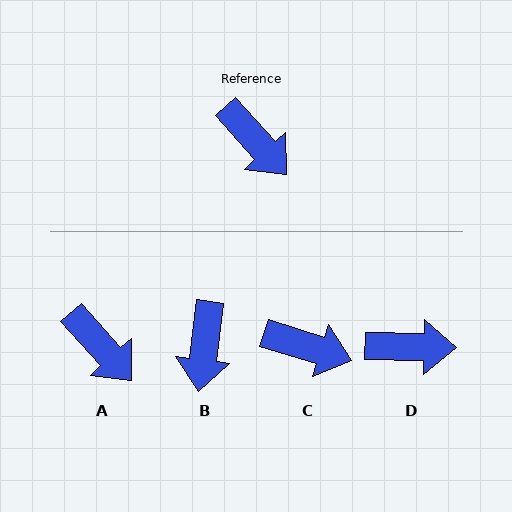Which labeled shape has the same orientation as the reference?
A.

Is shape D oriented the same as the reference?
No, it is off by about 47 degrees.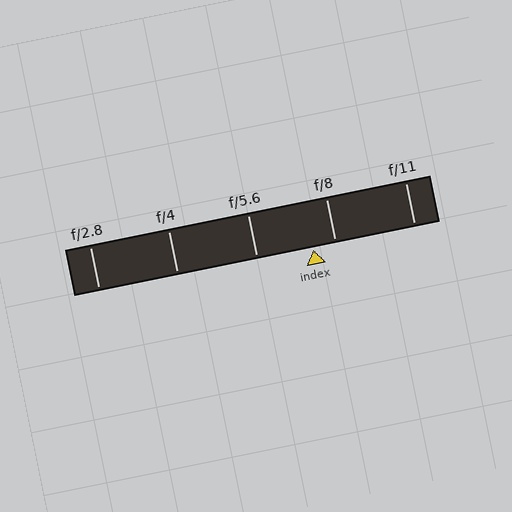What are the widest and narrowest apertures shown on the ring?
The widest aperture shown is f/2.8 and the narrowest is f/11.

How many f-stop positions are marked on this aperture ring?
There are 5 f-stop positions marked.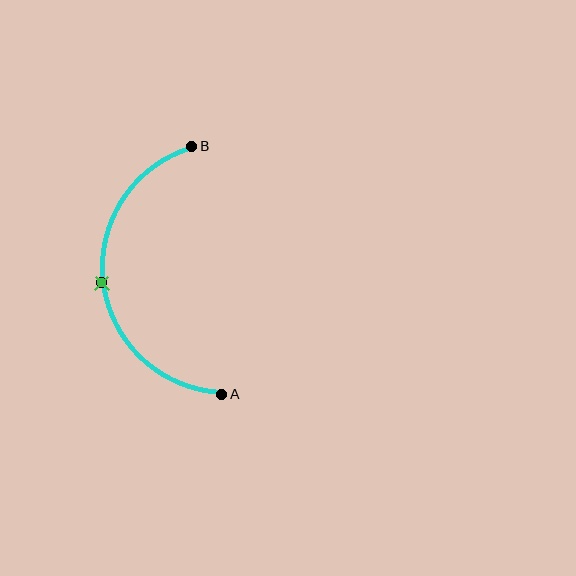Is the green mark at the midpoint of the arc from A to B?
Yes. The green mark lies on the arc at equal arc-length from both A and B — it is the arc midpoint.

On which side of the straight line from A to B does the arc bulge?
The arc bulges to the left of the straight line connecting A and B.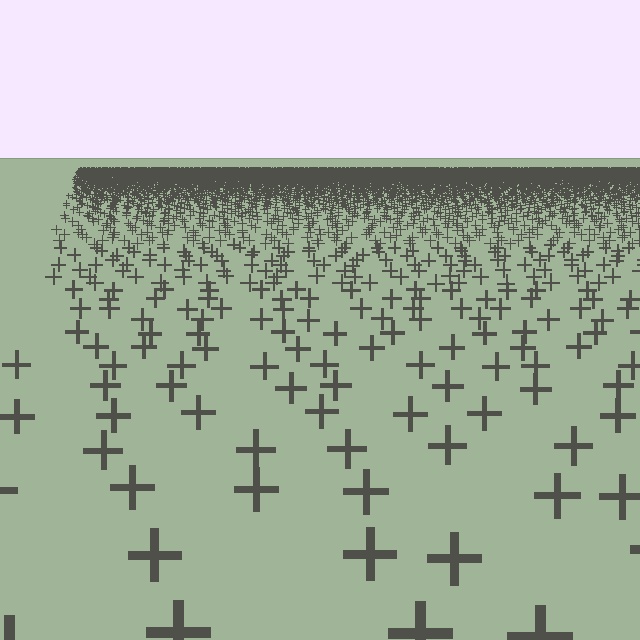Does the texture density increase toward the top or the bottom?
Density increases toward the top.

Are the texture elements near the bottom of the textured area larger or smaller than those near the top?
Larger. Near the bottom, elements are closer to the viewer and appear at a bigger on-screen size.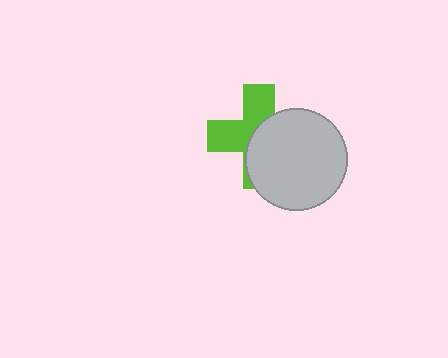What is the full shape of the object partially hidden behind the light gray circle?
The partially hidden object is a lime cross.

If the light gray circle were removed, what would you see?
You would see the complete lime cross.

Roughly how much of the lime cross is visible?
About half of it is visible (roughly 47%).